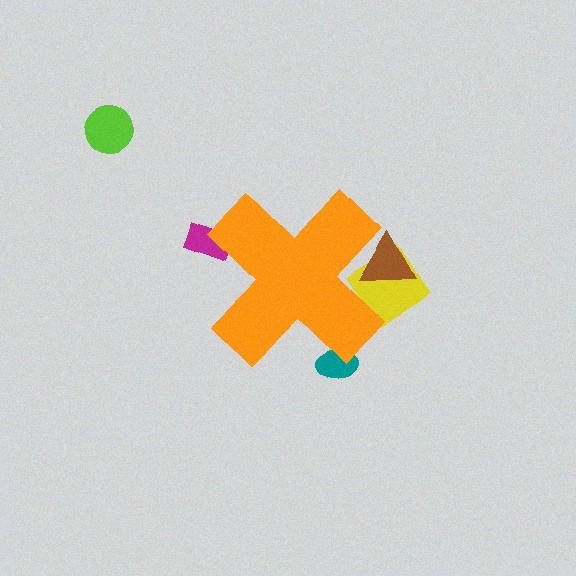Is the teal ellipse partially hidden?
Yes, the teal ellipse is partially hidden behind the orange cross.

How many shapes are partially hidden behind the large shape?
4 shapes are partially hidden.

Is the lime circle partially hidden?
No, the lime circle is fully visible.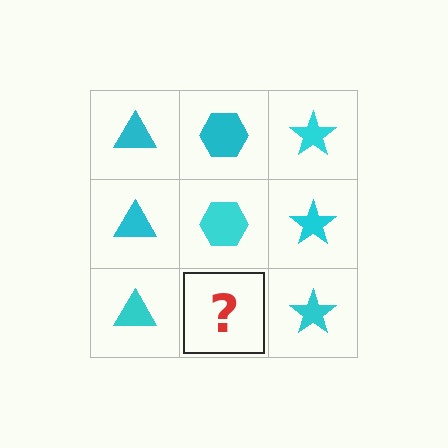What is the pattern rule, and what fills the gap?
The rule is that each column has a consistent shape. The gap should be filled with a cyan hexagon.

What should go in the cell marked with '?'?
The missing cell should contain a cyan hexagon.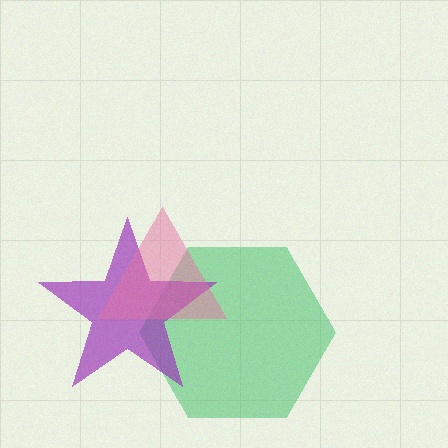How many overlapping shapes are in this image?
There are 3 overlapping shapes in the image.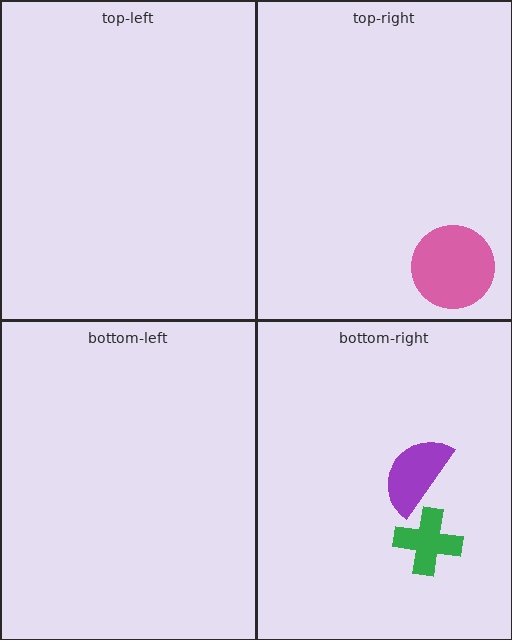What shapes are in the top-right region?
The pink circle.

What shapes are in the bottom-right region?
The green cross, the purple semicircle.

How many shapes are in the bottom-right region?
2.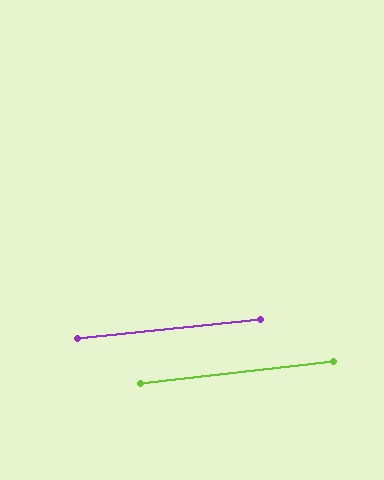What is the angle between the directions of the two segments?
Approximately 1 degree.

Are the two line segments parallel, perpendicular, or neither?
Parallel — their directions differ by only 0.7°.